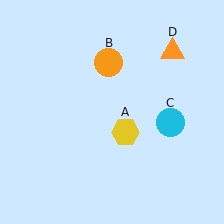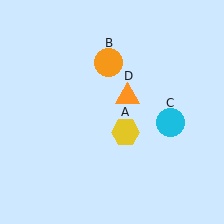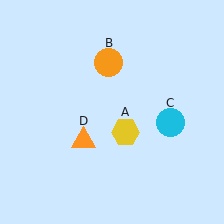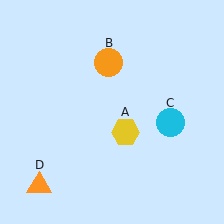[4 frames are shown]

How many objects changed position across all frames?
1 object changed position: orange triangle (object D).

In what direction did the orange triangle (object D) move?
The orange triangle (object D) moved down and to the left.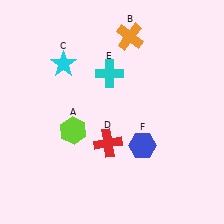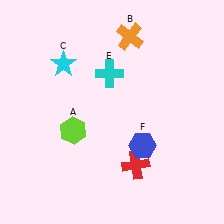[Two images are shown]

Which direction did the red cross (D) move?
The red cross (D) moved right.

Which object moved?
The red cross (D) moved right.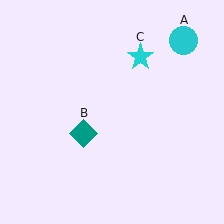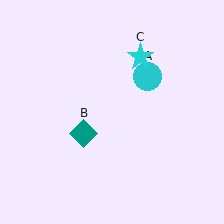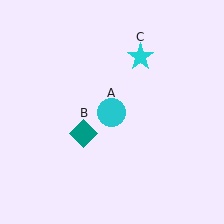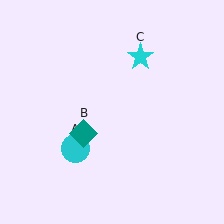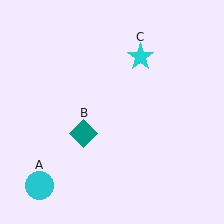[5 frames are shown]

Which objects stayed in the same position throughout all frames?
Teal diamond (object B) and cyan star (object C) remained stationary.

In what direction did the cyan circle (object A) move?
The cyan circle (object A) moved down and to the left.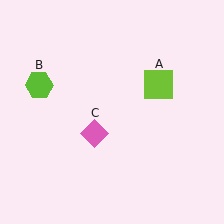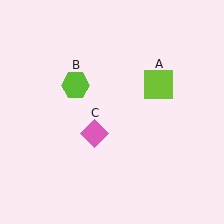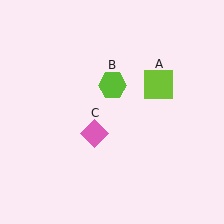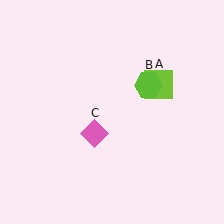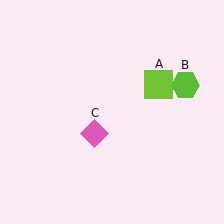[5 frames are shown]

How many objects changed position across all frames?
1 object changed position: lime hexagon (object B).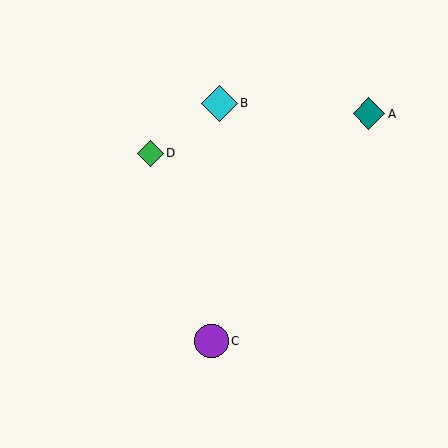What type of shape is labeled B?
Shape B is a cyan diamond.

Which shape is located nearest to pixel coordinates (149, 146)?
The green diamond (labeled D) at (150, 153) is nearest to that location.